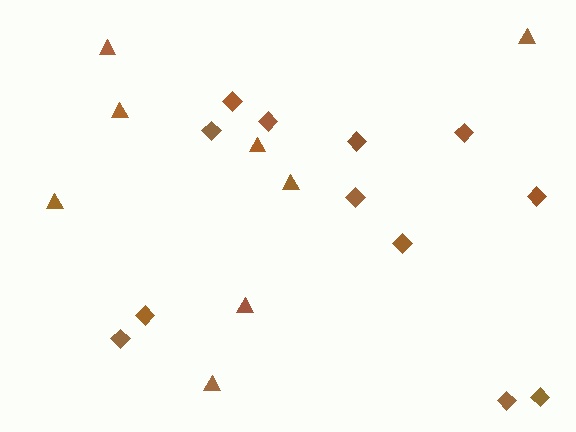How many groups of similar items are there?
There are 2 groups: one group of triangles (8) and one group of diamonds (12).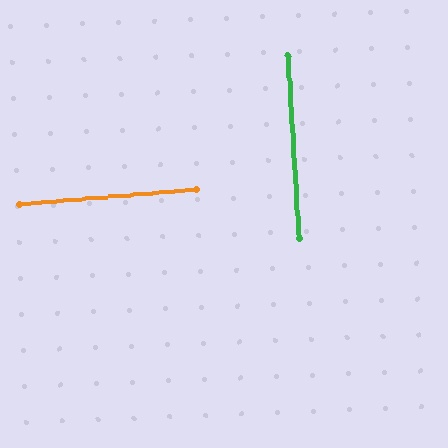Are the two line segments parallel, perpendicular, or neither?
Perpendicular — they meet at approximately 89°.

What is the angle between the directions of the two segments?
Approximately 89 degrees.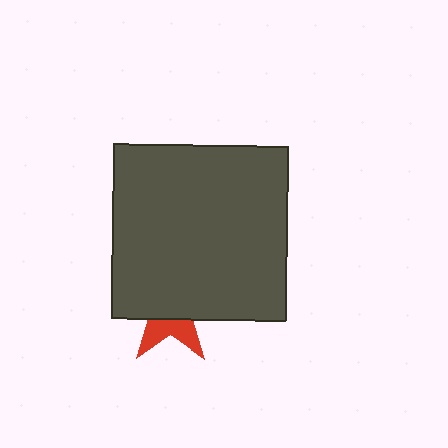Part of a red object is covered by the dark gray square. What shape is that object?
It is a star.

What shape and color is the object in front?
The object in front is a dark gray square.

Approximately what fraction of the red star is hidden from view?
Roughly 66% of the red star is hidden behind the dark gray square.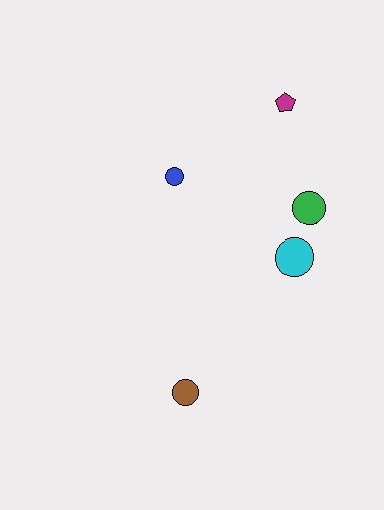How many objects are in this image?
There are 5 objects.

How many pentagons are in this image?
There is 1 pentagon.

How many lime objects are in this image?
There are no lime objects.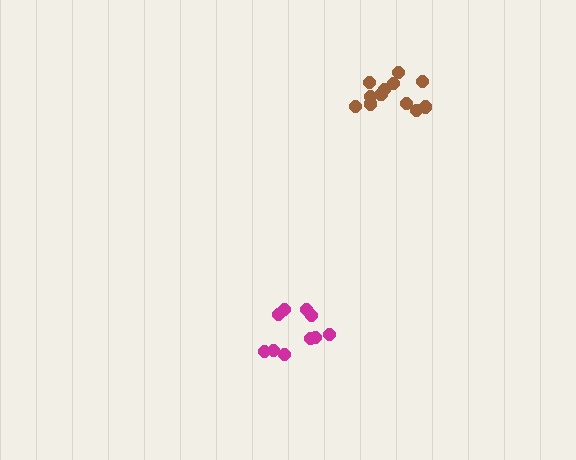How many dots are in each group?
Group 1: 10 dots, Group 2: 12 dots (22 total).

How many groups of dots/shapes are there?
There are 2 groups.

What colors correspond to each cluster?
The clusters are colored: magenta, brown.